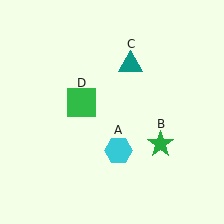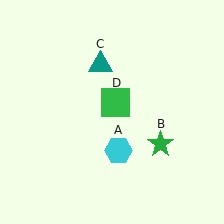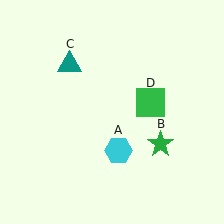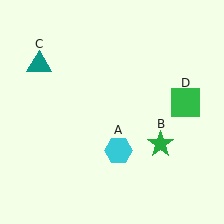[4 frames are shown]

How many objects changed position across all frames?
2 objects changed position: teal triangle (object C), green square (object D).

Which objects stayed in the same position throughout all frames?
Cyan hexagon (object A) and green star (object B) remained stationary.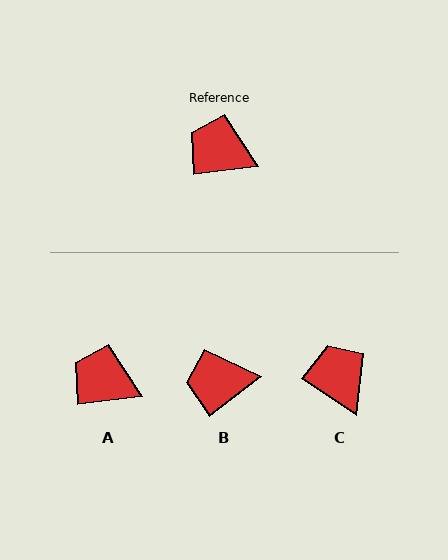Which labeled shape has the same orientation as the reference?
A.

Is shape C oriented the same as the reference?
No, it is off by about 40 degrees.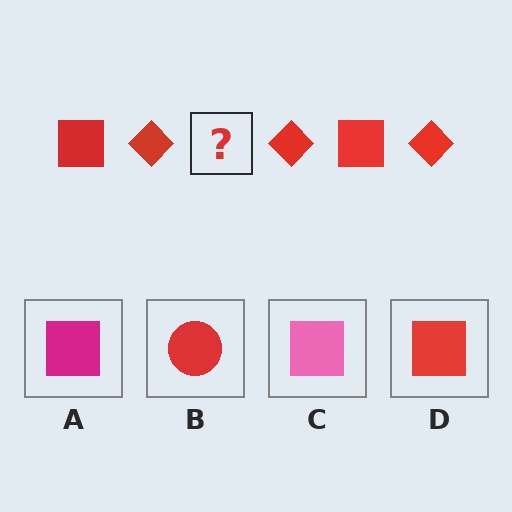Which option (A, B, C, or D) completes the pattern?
D.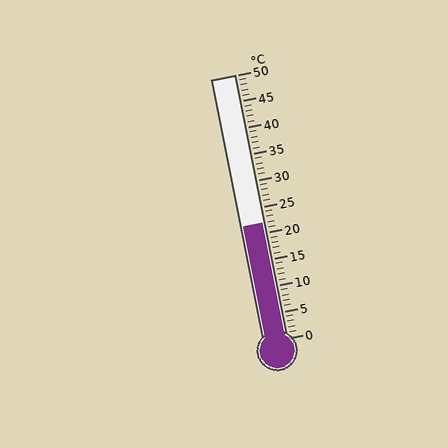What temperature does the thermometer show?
The thermometer shows approximately 22°C.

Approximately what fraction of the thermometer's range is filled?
The thermometer is filled to approximately 45% of its range.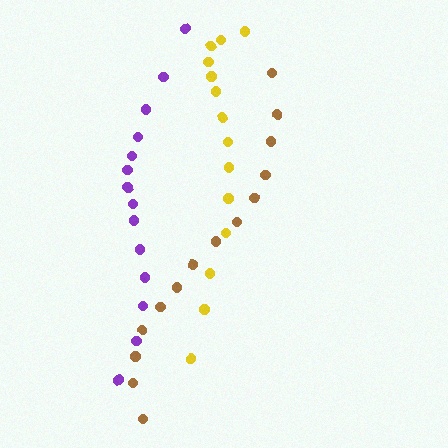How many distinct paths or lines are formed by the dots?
There are 3 distinct paths.